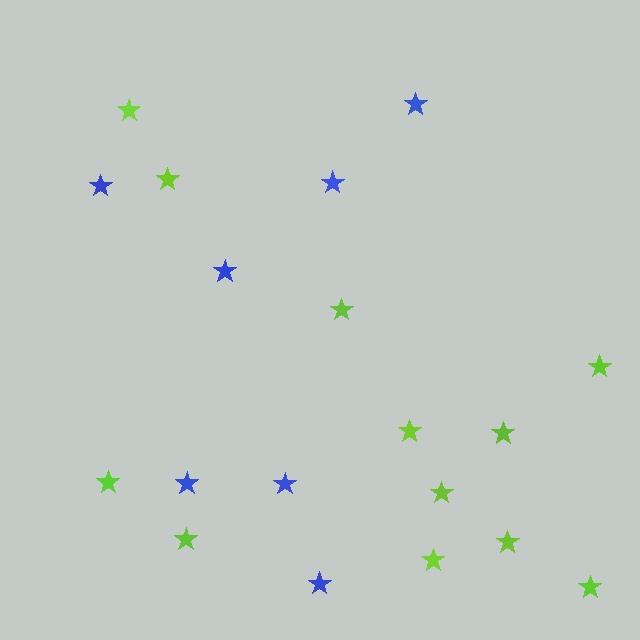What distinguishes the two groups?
There are 2 groups: one group of lime stars (12) and one group of blue stars (7).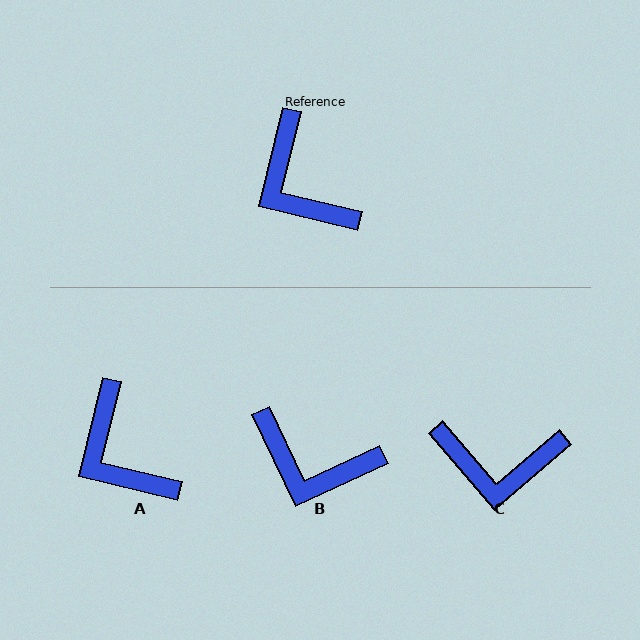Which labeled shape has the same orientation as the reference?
A.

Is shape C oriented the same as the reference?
No, it is off by about 54 degrees.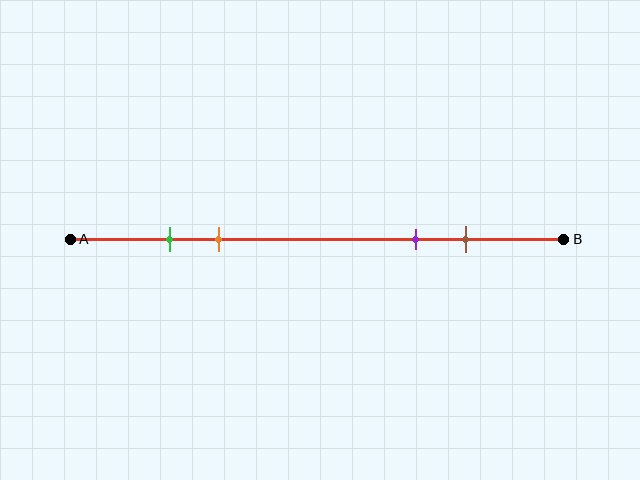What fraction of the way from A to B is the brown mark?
The brown mark is approximately 80% (0.8) of the way from A to B.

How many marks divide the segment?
There are 4 marks dividing the segment.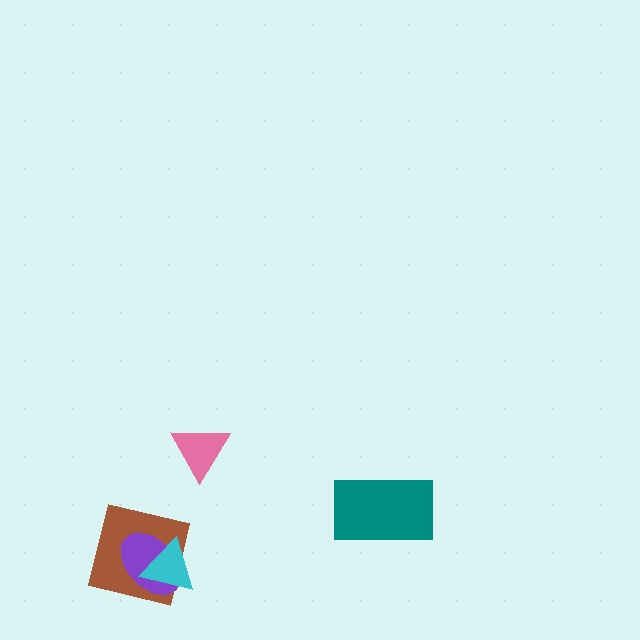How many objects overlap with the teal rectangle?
0 objects overlap with the teal rectangle.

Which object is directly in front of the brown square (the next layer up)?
The purple ellipse is directly in front of the brown square.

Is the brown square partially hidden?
Yes, it is partially covered by another shape.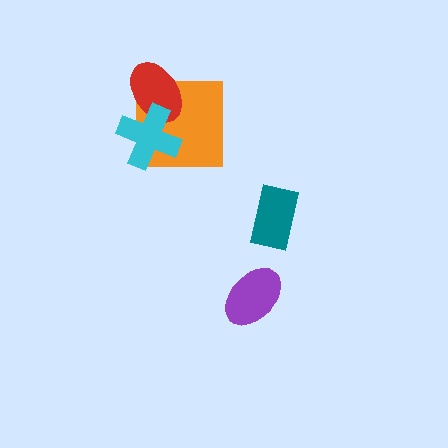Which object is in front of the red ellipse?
The cyan cross is in front of the red ellipse.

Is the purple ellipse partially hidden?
No, no other shape covers it.